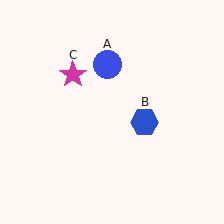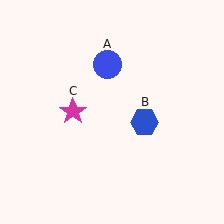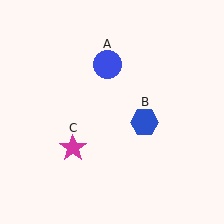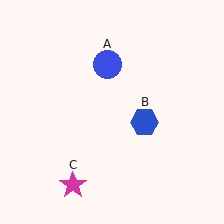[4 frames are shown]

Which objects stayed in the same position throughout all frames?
Blue circle (object A) and blue hexagon (object B) remained stationary.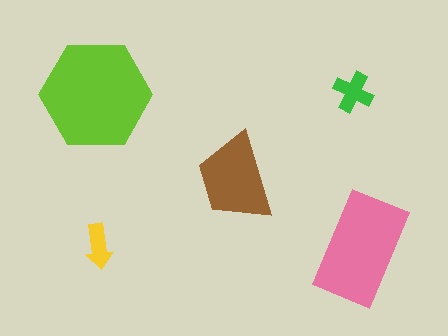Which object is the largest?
The lime hexagon.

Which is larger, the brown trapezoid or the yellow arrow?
The brown trapezoid.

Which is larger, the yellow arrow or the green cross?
The green cross.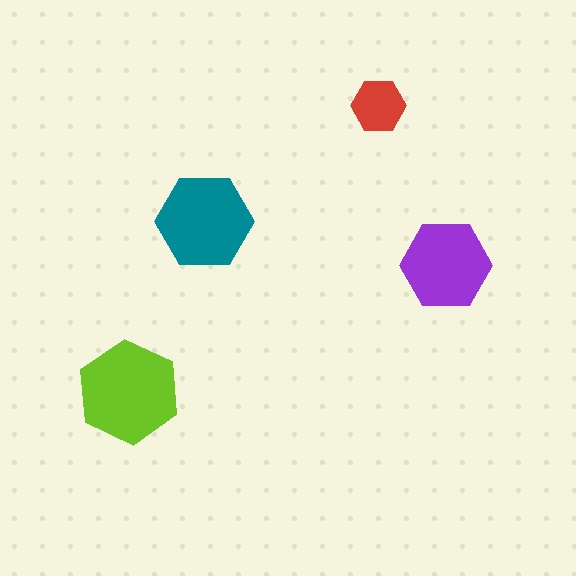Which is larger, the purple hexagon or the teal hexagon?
The teal one.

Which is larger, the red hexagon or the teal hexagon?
The teal one.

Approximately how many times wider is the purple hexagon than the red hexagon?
About 1.5 times wider.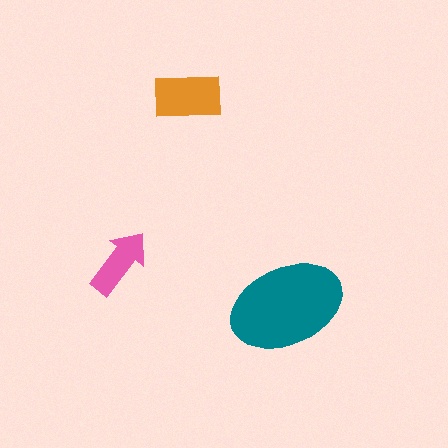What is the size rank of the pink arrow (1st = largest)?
3rd.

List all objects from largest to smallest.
The teal ellipse, the orange rectangle, the pink arrow.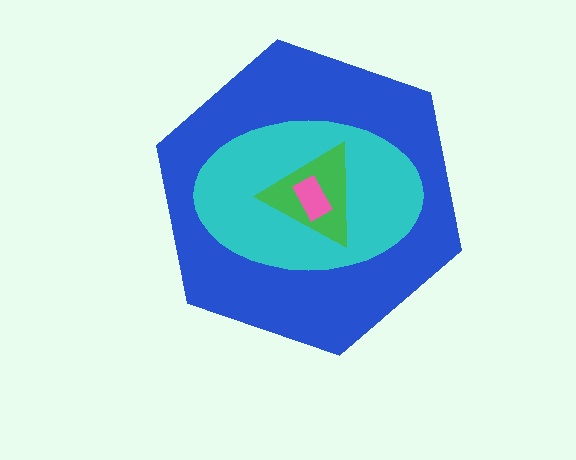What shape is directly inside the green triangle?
The pink rectangle.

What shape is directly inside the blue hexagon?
The cyan ellipse.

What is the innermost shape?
The pink rectangle.